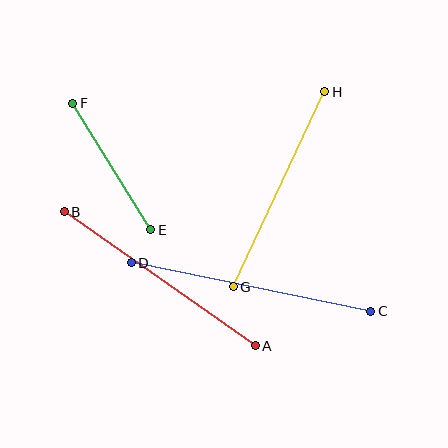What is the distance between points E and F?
The distance is approximately 149 pixels.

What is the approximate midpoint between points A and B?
The midpoint is at approximately (160, 279) pixels.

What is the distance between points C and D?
The distance is approximately 244 pixels.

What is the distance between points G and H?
The distance is approximately 215 pixels.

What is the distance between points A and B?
The distance is approximately 234 pixels.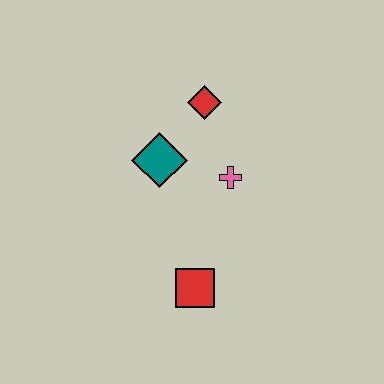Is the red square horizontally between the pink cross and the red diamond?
No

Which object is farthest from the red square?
The red diamond is farthest from the red square.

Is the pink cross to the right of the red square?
Yes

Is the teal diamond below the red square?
No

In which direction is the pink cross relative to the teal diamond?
The pink cross is to the right of the teal diamond.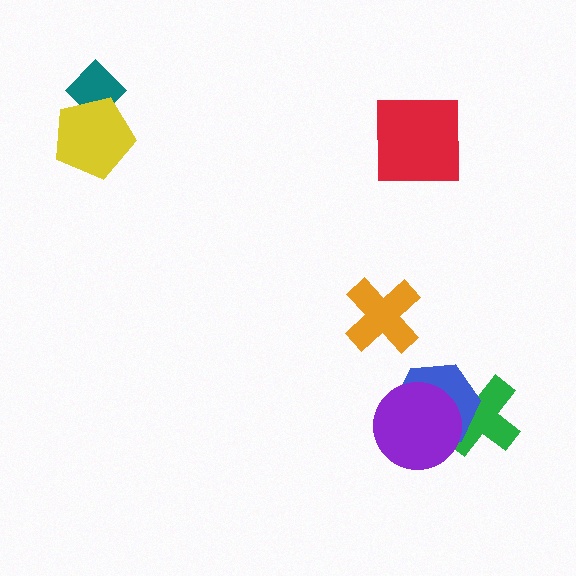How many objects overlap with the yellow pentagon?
1 object overlaps with the yellow pentagon.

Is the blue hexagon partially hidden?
Yes, it is partially covered by another shape.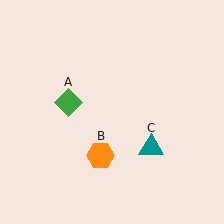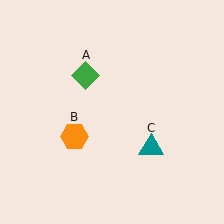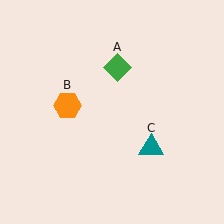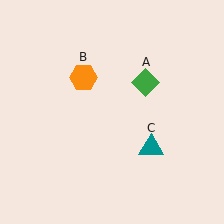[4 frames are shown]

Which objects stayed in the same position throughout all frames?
Teal triangle (object C) remained stationary.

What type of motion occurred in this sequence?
The green diamond (object A), orange hexagon (object B) rotated clockwise around the center of the scene.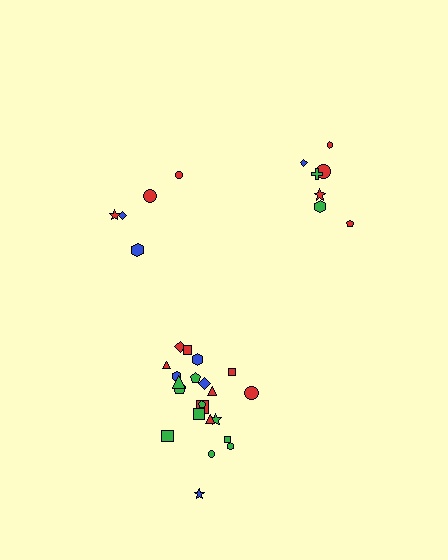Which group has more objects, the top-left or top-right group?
The top-right group.